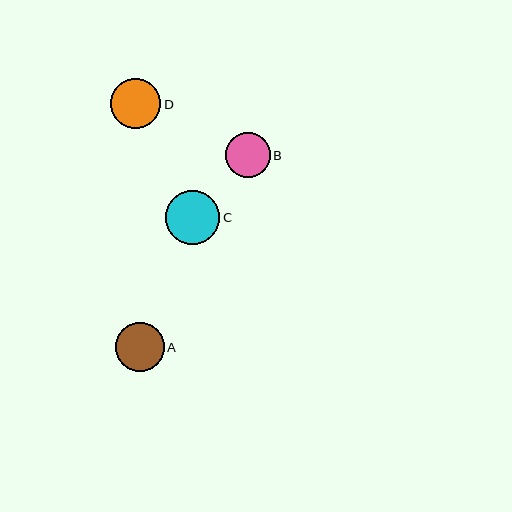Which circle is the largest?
Circle C is the largest with a size of approximately 54 pixels.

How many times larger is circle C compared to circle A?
Circle C is approximately 1.1 times the size of circle A.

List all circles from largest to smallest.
From largest to smallest: C, D, A, B.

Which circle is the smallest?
Circle B is the smallest with a size of approximately 44 pixels.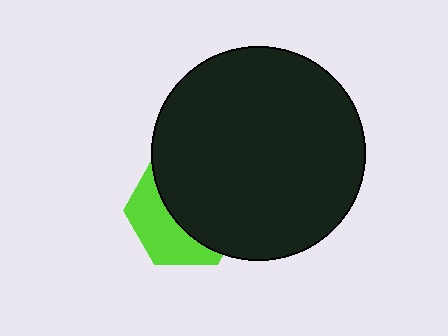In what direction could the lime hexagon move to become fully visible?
The lime hexagon could move toward the lower-left. That would shift it out from behind the black circle entirely.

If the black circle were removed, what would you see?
You would see the complete lime hexagon.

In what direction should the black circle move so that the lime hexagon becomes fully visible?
The black circle should move toward the upper-right. That is the shortest direction to clear the overlap and leave the lime hexagon fully visible.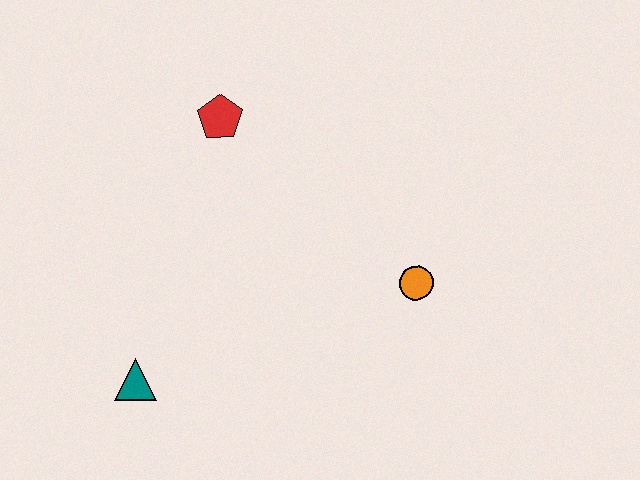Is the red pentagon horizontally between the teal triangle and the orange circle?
Yes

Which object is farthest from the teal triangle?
The orange circle is farthest from the teal triangle.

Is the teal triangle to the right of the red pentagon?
No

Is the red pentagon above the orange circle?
Yes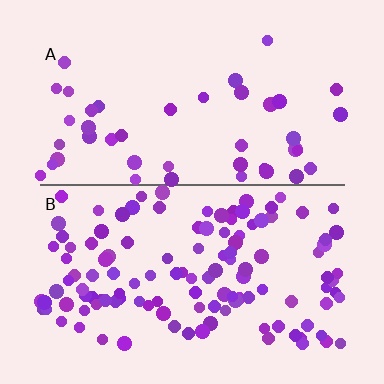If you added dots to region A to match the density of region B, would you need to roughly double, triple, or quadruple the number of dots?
Approximately triple.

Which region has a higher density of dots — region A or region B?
B (the bottom).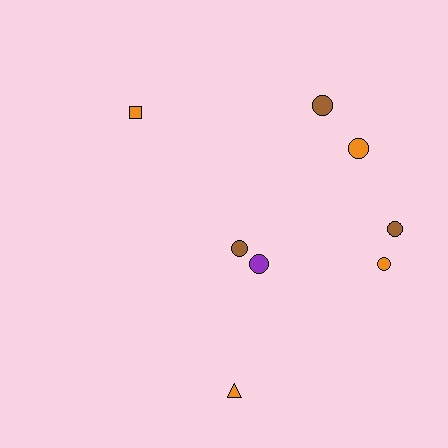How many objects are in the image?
There are 8 objects.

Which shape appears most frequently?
Circle, with 6 objects.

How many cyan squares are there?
There are no cyan squares.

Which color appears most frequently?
Orange, with 4 objects.